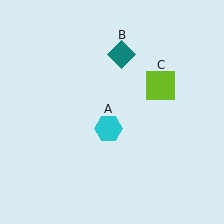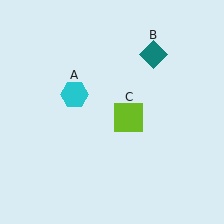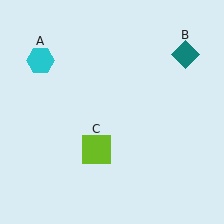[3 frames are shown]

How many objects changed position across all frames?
3 objects changed position: cyan hexagon (object A), teal diamond (object B), lime square (object C).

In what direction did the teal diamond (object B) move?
The teal diamond (object B) moved right.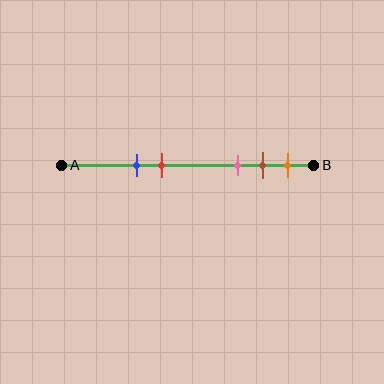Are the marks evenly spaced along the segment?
No, the marks are not evenly spaced.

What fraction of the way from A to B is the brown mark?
The brown mark is approximately 80% (0.8) of the way from A to B.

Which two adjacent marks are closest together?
The brown and orange marks are the closest adjacent pair.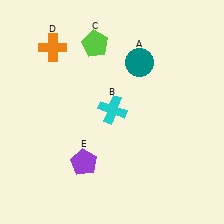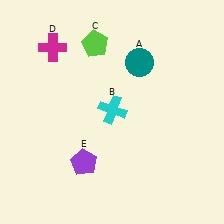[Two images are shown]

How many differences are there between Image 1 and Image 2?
There is 1 difference between the two images.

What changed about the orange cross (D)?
In Image 1, D is orange. In Image 2, it changed to magenta.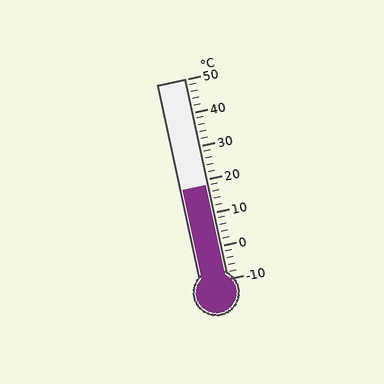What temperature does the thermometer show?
The thermometer shows approximately 18°C.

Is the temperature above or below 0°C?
The temperature is above 0°C.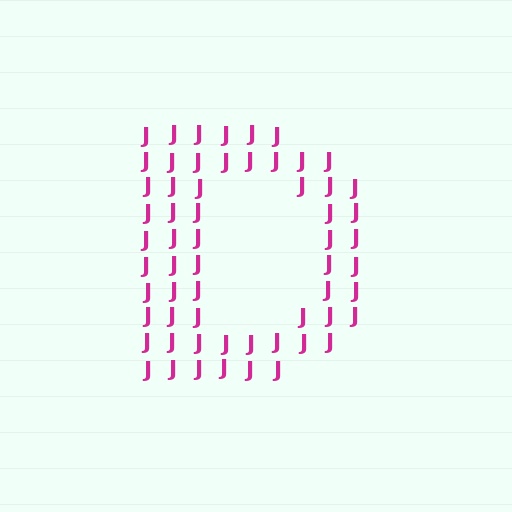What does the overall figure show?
The overall figure shows the letter D.